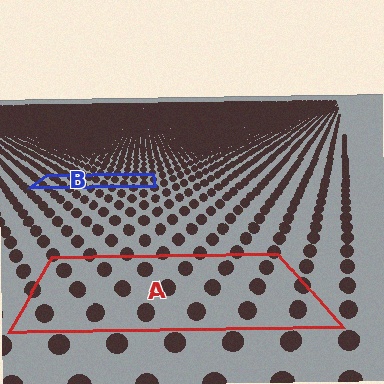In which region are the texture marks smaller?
The texture marks are smaller in region B, because it is farther away.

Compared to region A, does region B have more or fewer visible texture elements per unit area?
Region B has more texture elements per unit area — they are packed more densely because it is farther away.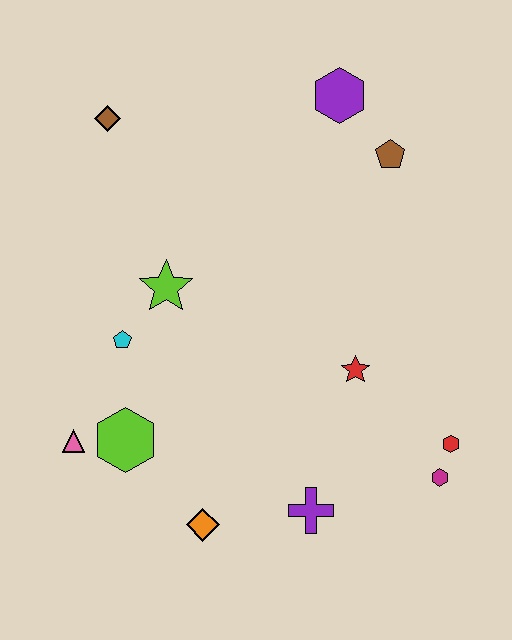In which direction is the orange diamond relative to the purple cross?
The orange diamond is to the left of the purple cross.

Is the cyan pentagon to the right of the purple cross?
No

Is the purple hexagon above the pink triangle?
Yes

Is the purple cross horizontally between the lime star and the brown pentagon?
Yes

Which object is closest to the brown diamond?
The lime star is closest to the brown diamond.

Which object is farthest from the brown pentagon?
The pink triangle is farthest from the brown pentagon.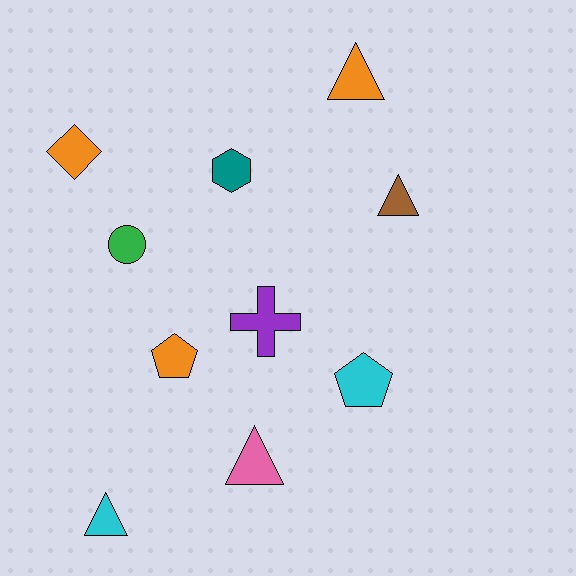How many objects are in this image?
There are 10 objects.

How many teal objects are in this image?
There is 1 teal object.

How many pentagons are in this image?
There are 2 pentagons.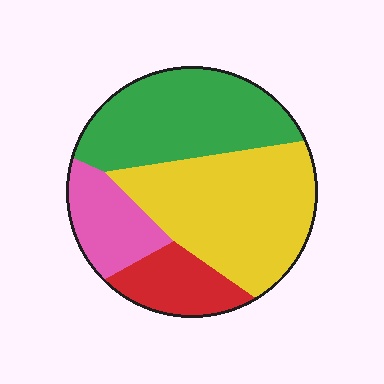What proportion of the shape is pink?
Pink covers 14% of the shape.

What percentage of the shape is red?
Red covers around 15% of the shape.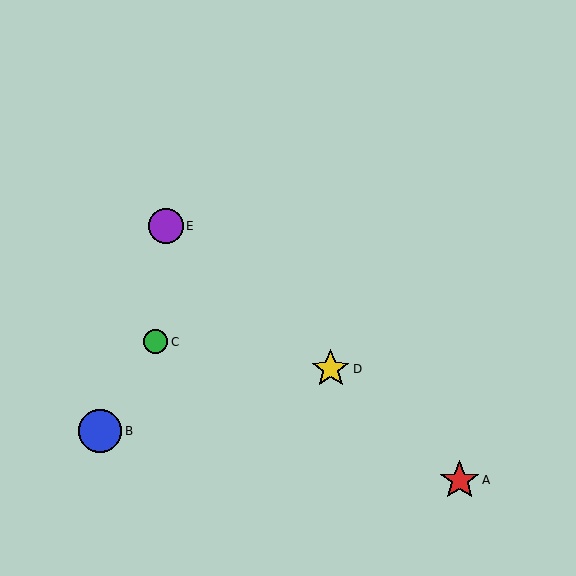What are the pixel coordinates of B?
Object B is at (100, 431).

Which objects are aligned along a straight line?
Objects A, D, E are aligned along a straight line.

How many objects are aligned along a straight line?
3 objects (A, D, E) are aligned along a straight line.